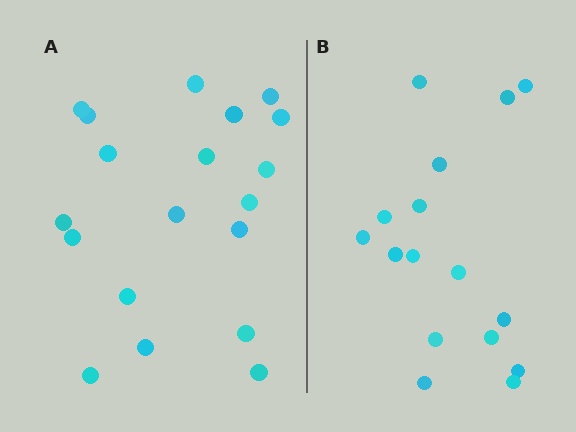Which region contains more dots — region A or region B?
Region A (the left region) has more dots.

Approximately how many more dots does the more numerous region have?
Region A has just a few more — roughly 2 or 3 more dots than region B.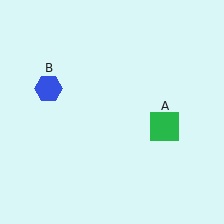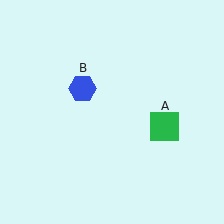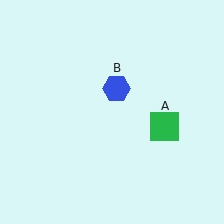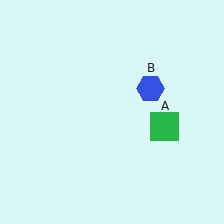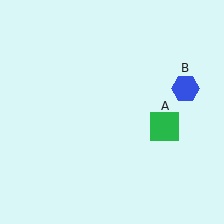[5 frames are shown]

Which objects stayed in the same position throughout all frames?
Green square (object A) remained stationary.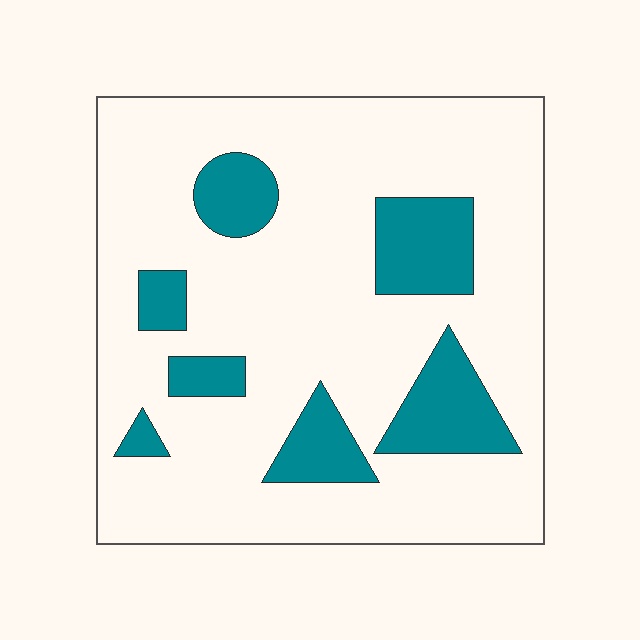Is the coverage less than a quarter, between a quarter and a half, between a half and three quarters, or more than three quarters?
Less than a quarter.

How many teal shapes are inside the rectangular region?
7.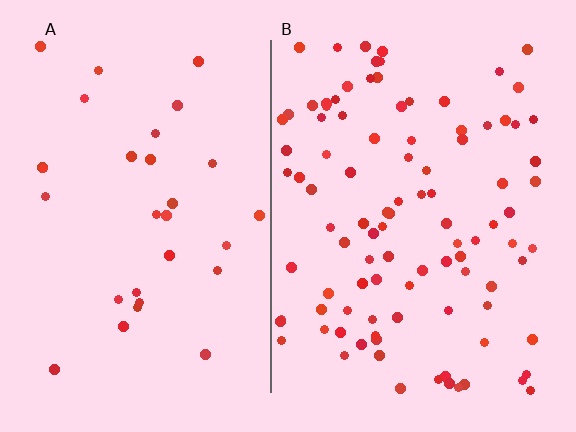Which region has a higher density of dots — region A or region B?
B (the right).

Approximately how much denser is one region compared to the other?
Approximately 3.3× — region B over region A.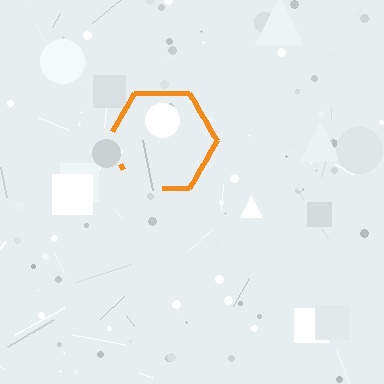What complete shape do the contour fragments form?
The contour fragments form a hexagon.